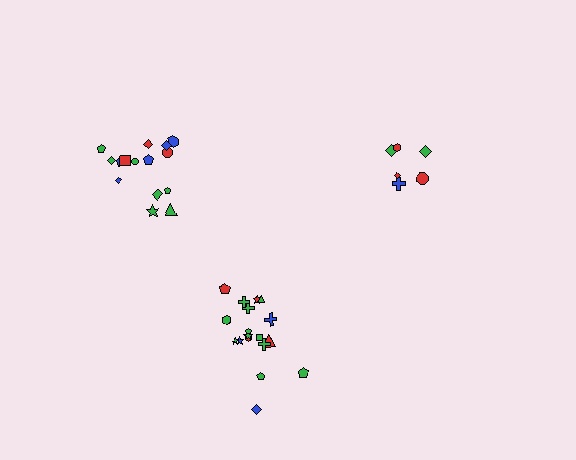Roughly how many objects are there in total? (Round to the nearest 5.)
Roughly 40 objects in total.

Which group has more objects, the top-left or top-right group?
The top-left group.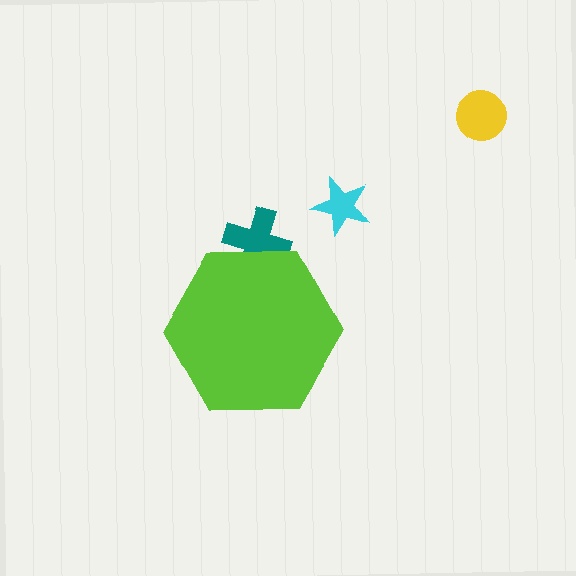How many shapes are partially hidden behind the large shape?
1 shape is partially hidden.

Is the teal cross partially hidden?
Yes, the teal cross is partially hidden behind the lime hexagon.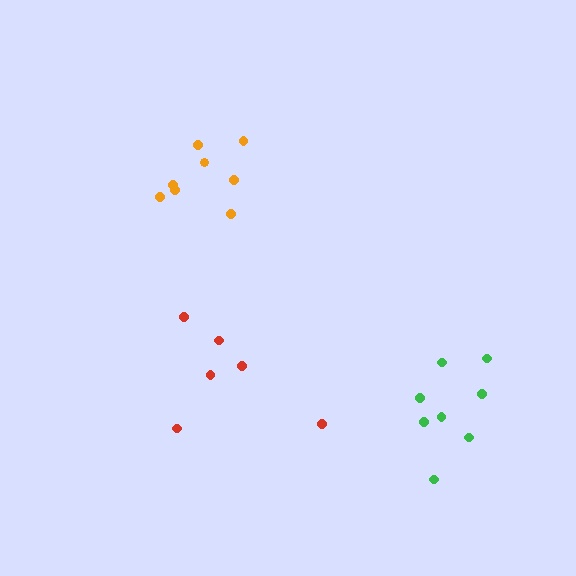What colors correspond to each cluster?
The clusters are colored: green, red, orange.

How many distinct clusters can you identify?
There are 3 distinct clusters.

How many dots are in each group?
Group 1: 8 dots, Group 2: 6 dots, Group 3: 8 dots (22 total).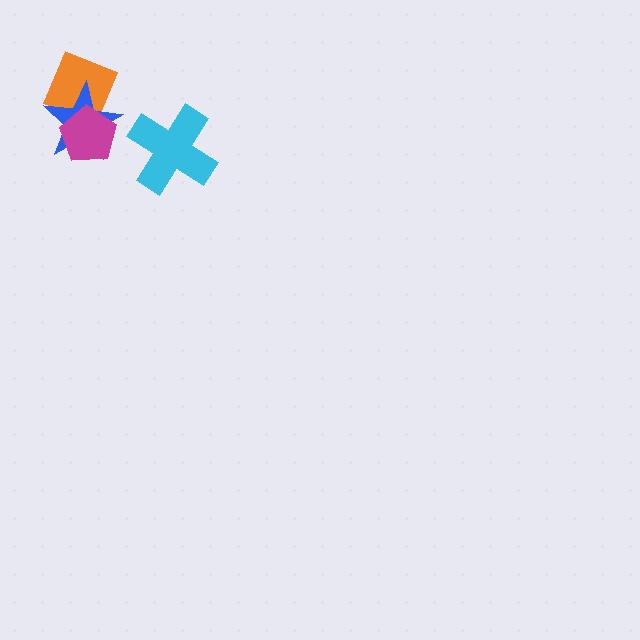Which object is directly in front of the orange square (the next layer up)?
The blue star is directly in front of the orange square.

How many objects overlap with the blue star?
2 objects overlap with the blue star.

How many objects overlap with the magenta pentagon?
2 objects overlap with the magenta pentagon.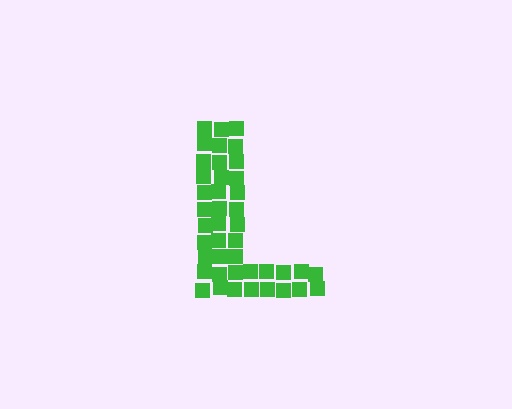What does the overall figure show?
The overall figure shows the letter L.